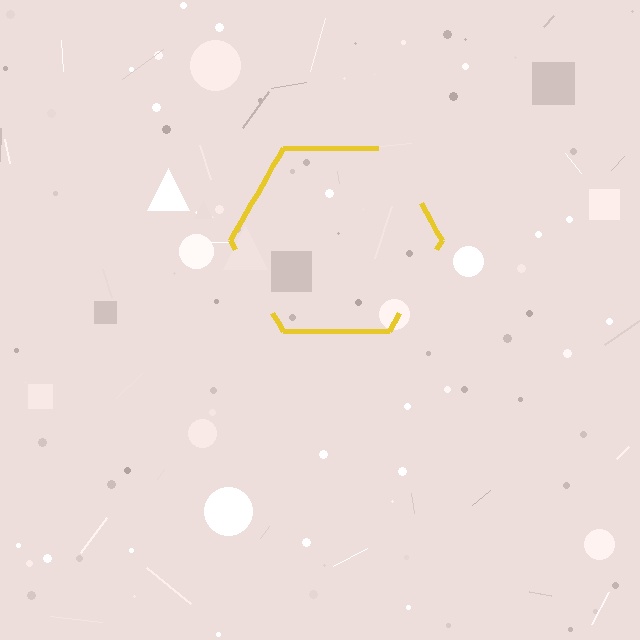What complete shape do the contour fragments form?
The contour fragments form a hexagon.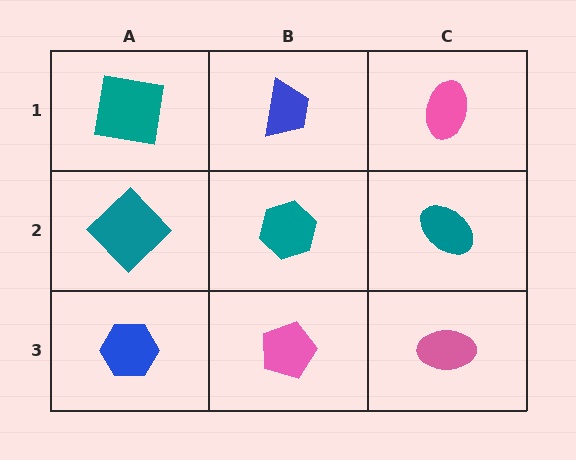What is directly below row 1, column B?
A teal hexagon.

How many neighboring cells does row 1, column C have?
2.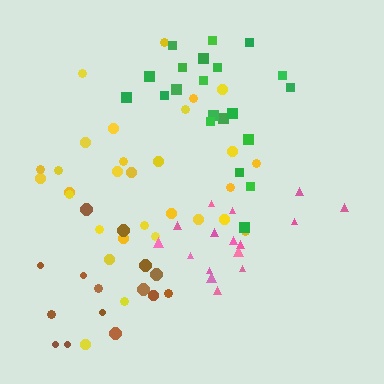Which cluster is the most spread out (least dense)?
Yellow.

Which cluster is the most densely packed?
Pink.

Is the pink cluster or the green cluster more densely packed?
Pink.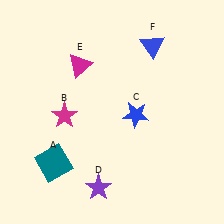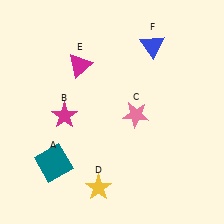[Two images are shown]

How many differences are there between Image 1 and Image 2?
There are 2 differences between the two images.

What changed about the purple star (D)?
In Image 1, D is purple. In Image 2, it changed to yellow.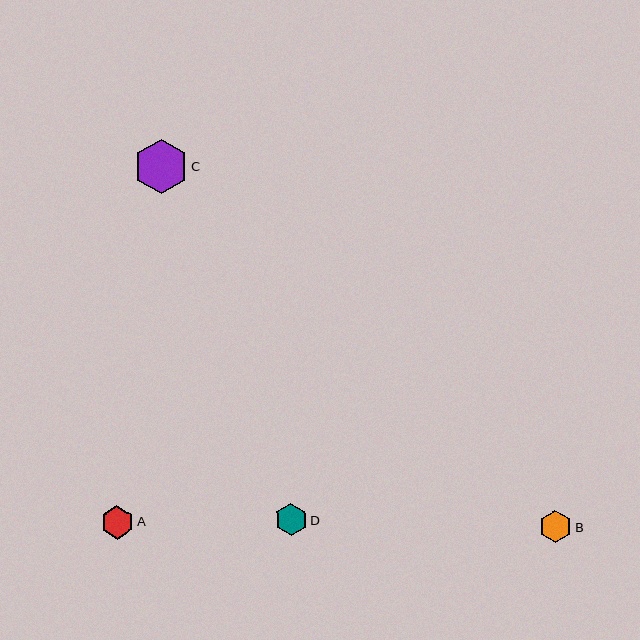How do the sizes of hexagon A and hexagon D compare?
Hexagon A and hexagon D are approximately the same size.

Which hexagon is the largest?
Hexagon C is the largest with a size of approximately 54 pixels.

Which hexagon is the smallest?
Hexagon D is the smallest with a size of approximately 32 pixels.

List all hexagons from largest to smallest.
From largest to smallest: C, A, B, D.